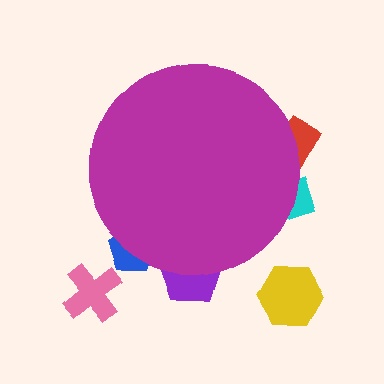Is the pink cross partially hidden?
No, the pink cross is fully visible.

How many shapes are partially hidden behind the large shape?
4 shapes are partially hidden.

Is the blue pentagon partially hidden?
Yes, the blue pentagon is partially hidden behind the magenta circle.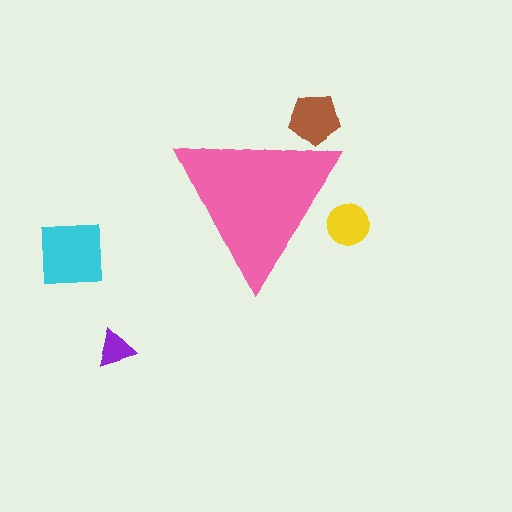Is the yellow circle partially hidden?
Yes, the yellow circle is partially hidden behind the pink triangle.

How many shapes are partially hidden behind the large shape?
2 shapes are partially hidden.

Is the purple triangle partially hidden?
No, the purple triangle is fully visible.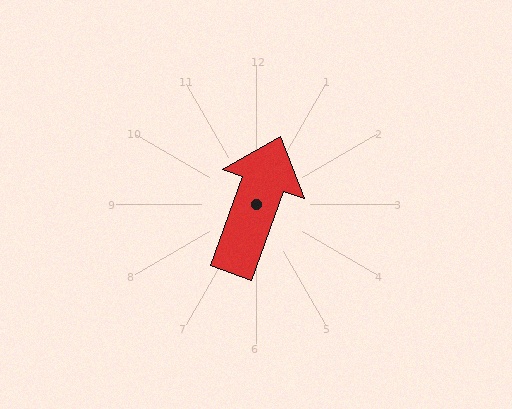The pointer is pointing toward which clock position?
Roughly 1 o'clock.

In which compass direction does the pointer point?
North.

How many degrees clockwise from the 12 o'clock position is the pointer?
Approximately 20 degrees.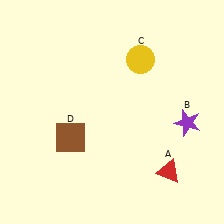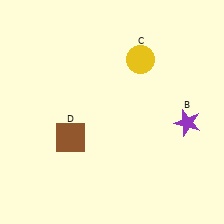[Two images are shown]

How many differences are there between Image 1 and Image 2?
There is 1 difference between the two images.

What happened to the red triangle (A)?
The red triangle (A) was removed in Image 2. It was in the bottom-right area of Image 1.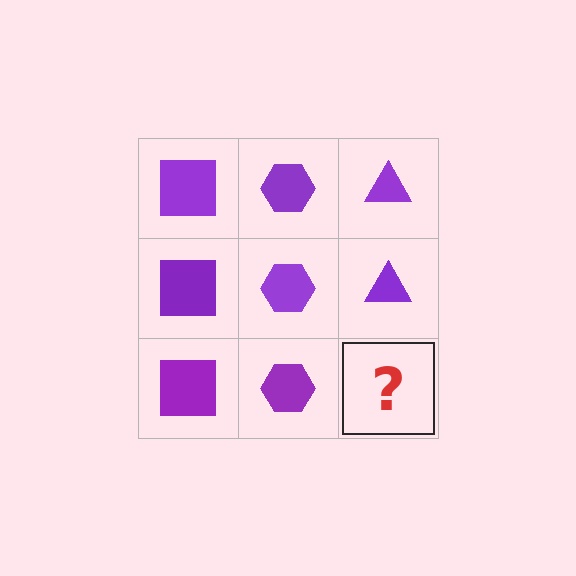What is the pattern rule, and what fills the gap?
The rule is that each column has a consistent shape. The gap should be filled with a purple triangle.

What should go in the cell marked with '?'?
The missing cell should contain a purple triangle.